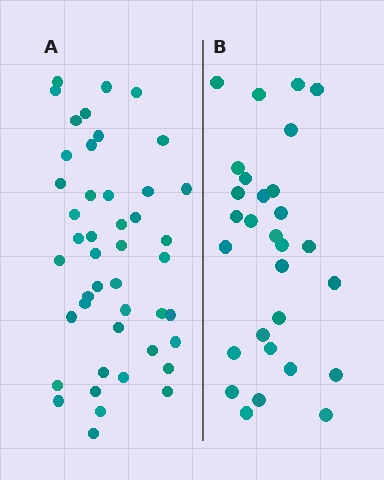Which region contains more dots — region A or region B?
Region A (the left region) has more dots.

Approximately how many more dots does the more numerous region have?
Region A has approximately 15 more dots than region B.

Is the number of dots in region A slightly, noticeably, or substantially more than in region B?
Region A has substantially more. The ratio is roughly 1.6 to 1.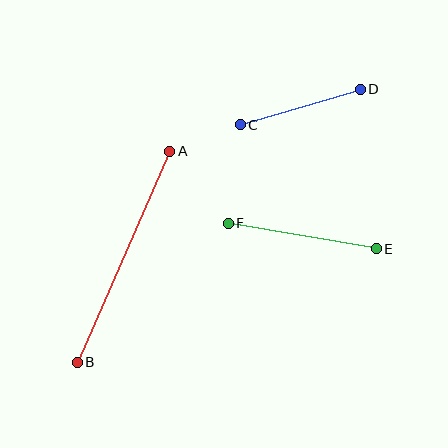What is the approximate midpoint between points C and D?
The midpoint is at approximately (300, 107) pixels.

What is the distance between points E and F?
The distance is approximately 150 pixels.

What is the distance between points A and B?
The distance is approximately 231 pixels.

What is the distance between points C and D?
The distance is approximately 125 pixels.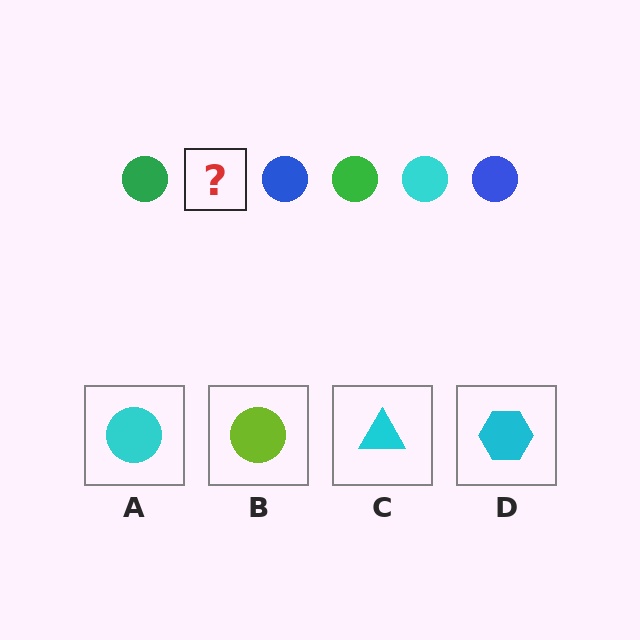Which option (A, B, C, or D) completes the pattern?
A.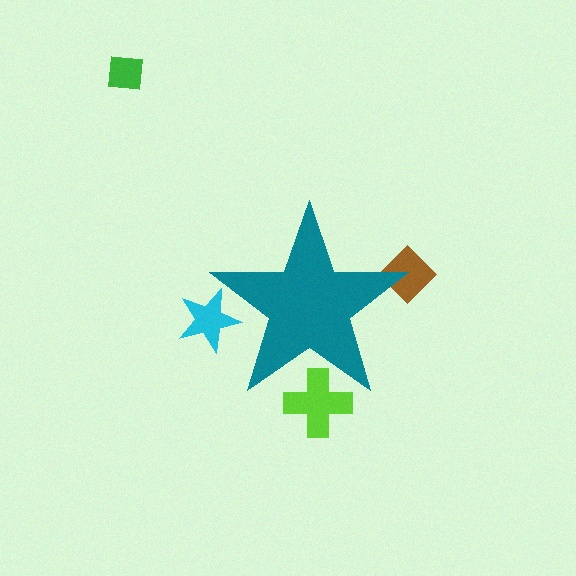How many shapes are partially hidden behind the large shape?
3 shapes are partially hidden.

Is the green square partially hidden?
No, the green square is fully visible.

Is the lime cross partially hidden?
Yes, the lime cross is partially hidden behind the teal star.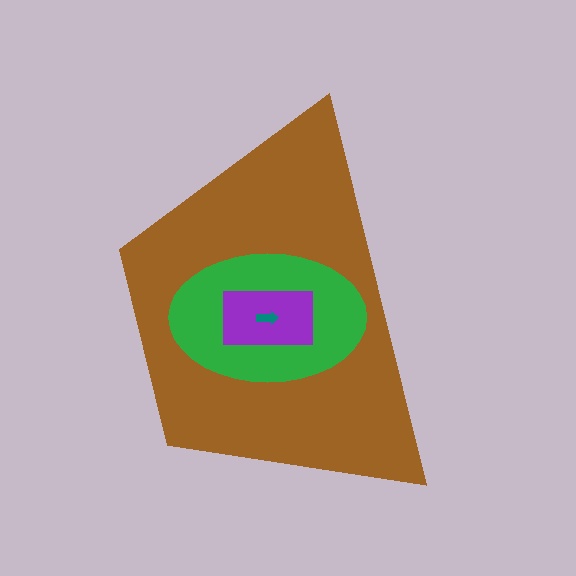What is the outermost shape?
The brown trapezoid.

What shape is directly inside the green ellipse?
The purple rectangle.